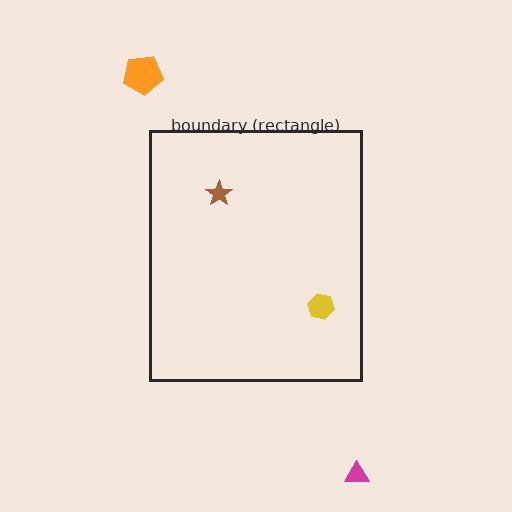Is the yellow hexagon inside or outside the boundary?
Inside.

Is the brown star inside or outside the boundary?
Inside.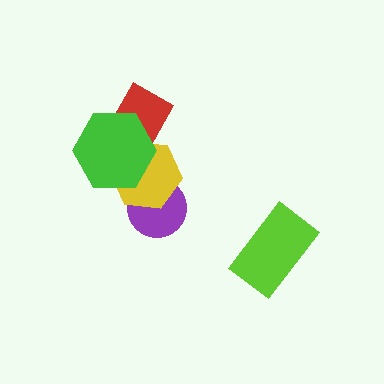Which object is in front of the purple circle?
The yellow hexagon is in front of the purple circle.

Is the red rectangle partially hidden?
Yes, it is partially covered by another shape.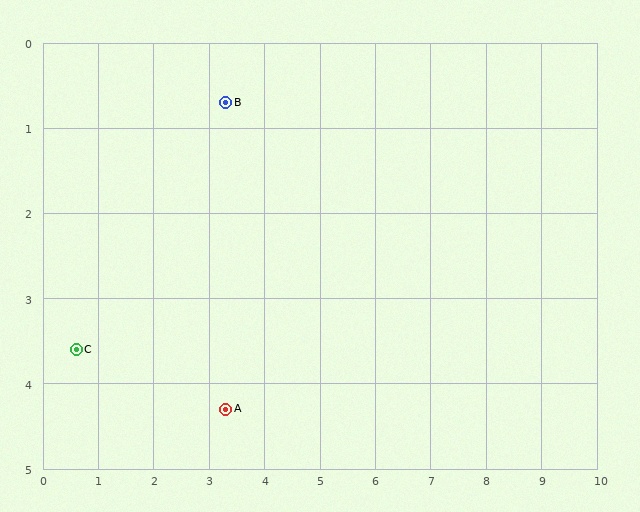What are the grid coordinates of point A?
Point A is at approximately (3.3, 4.3).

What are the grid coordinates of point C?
Point C is at approximately (0.6, 3.6).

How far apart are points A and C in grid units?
Points A and C are about 2.8 grid units apart.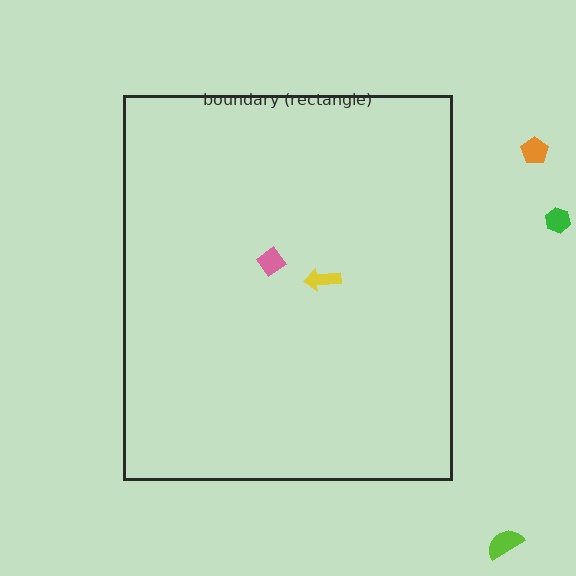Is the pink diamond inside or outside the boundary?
Inside.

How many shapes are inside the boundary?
2 inside, 3 outside.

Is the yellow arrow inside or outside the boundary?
Inside.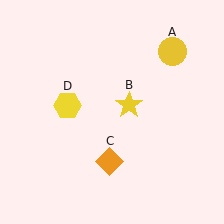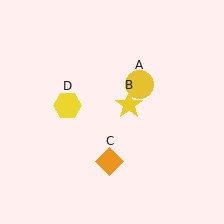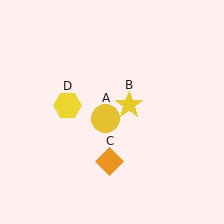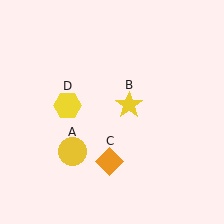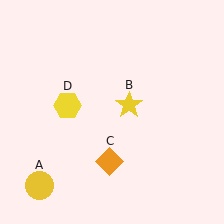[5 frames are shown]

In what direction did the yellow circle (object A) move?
The yellow circle (object A) moved down and to the left.